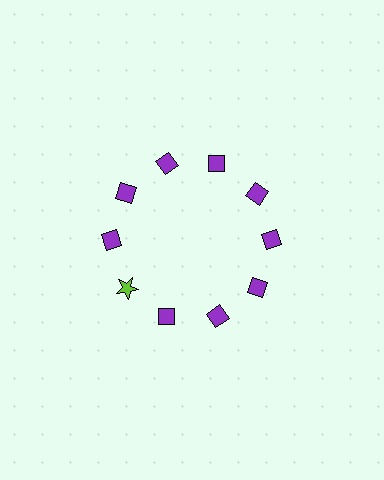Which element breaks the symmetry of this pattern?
The lime star at roughly the 8 o'clock position breaks the symmetry. All other shapes are purple diamonds.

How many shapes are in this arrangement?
There are 10 shapes arranged in a ring pattern.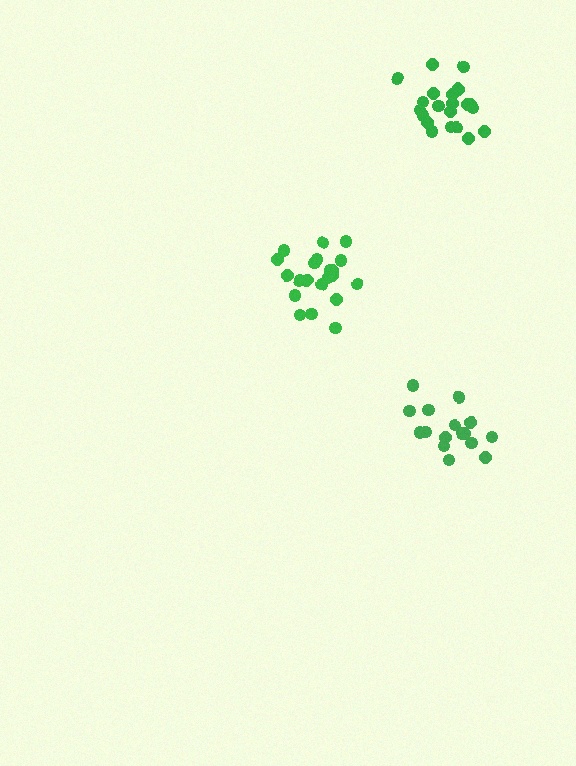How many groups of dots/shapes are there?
There are 3 groups.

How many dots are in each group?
Group 1: 21 dots, Group 2: 16 dots, Group 3: 21 dots (58 total).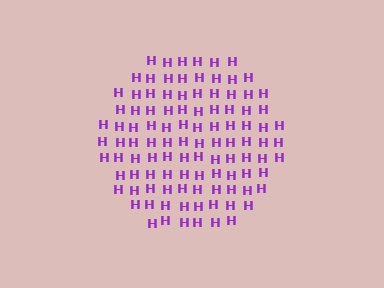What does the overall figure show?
The overall figure shows a circle.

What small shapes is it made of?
It is made of small letter H's.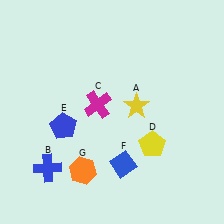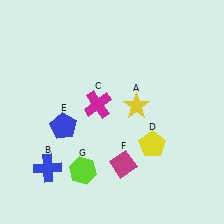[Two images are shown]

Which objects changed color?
F changed from blue to magenta. G changed from orange to lime.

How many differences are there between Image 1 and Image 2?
There are 2 differences between the two images.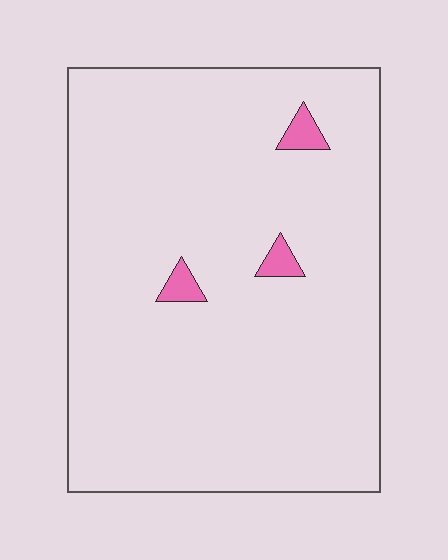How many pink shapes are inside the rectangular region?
3.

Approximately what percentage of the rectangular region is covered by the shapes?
Approximately 5%.